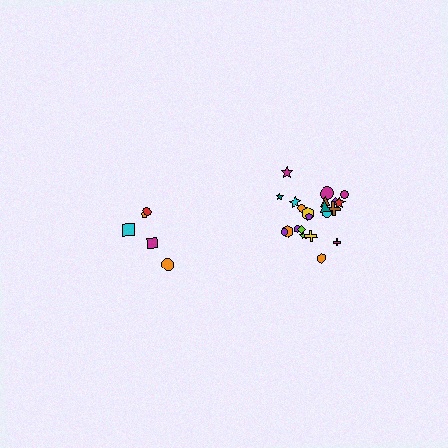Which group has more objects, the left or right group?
The right group.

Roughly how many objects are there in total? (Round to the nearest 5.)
Roughly 25 objects in total.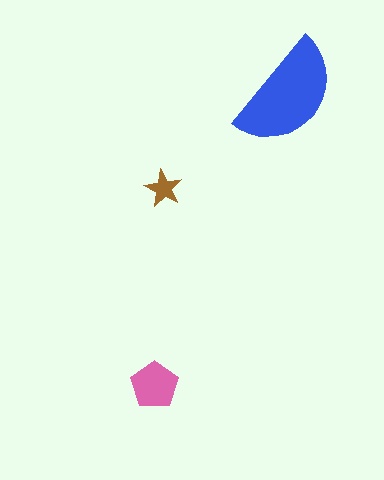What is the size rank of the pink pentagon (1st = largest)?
2nd.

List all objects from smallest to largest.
The brown star, the pink pentagon, the blue semicircle.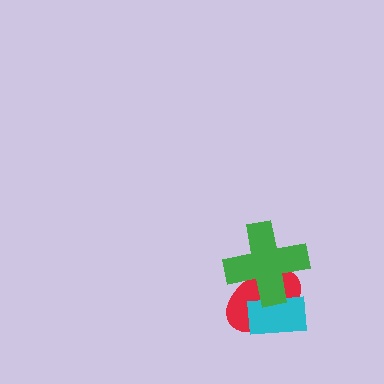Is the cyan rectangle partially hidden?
Yes, it is partially covered by another shape.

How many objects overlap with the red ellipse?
2 objects overlap with the red ellipse.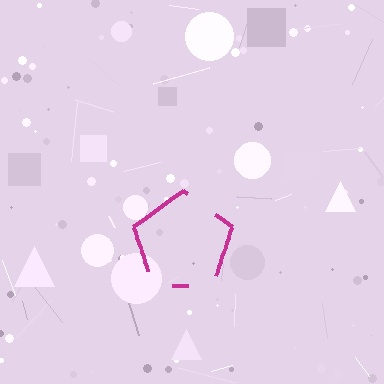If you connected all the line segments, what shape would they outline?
They would outline a pentagon.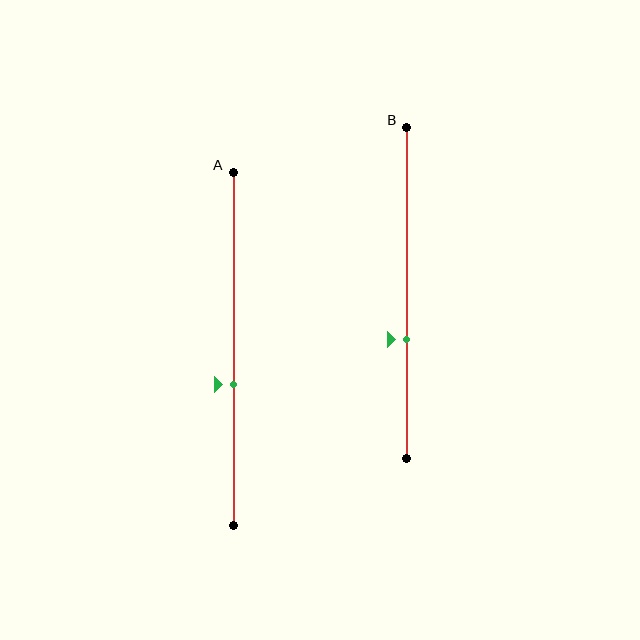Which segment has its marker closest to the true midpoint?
Segment A has its marker closest to the true midpoint.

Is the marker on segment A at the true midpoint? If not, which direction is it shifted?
No, the marker on segment A is shifted downward by about 10% of the segment length.